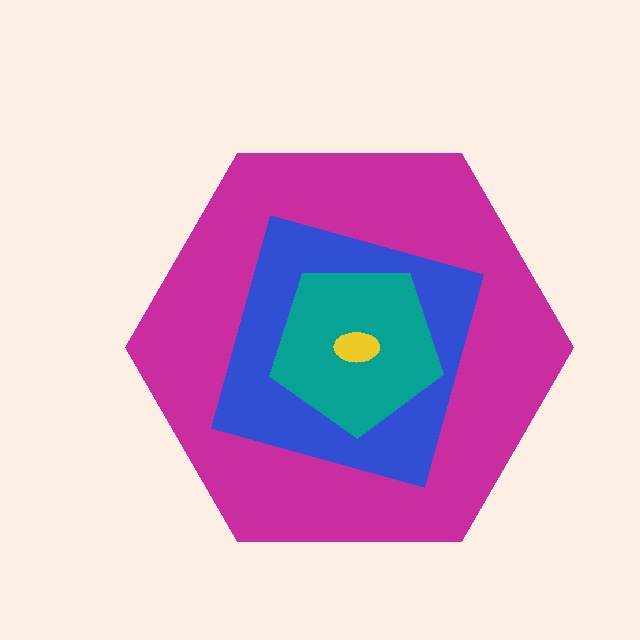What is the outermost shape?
The magenta hexagon.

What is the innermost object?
The yellow ellipse.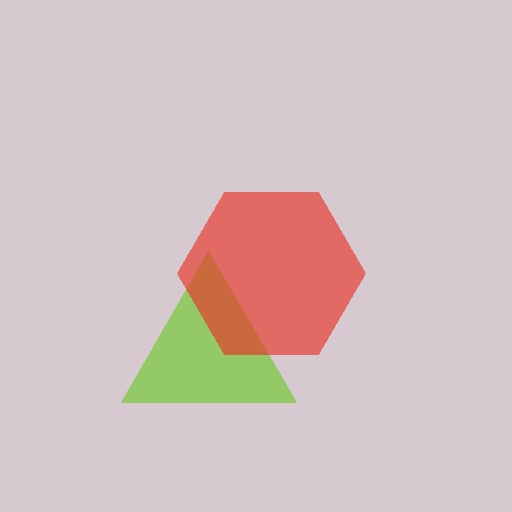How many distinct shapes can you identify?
There are 2 distinct shapes: a lime triangle, a red hexagon.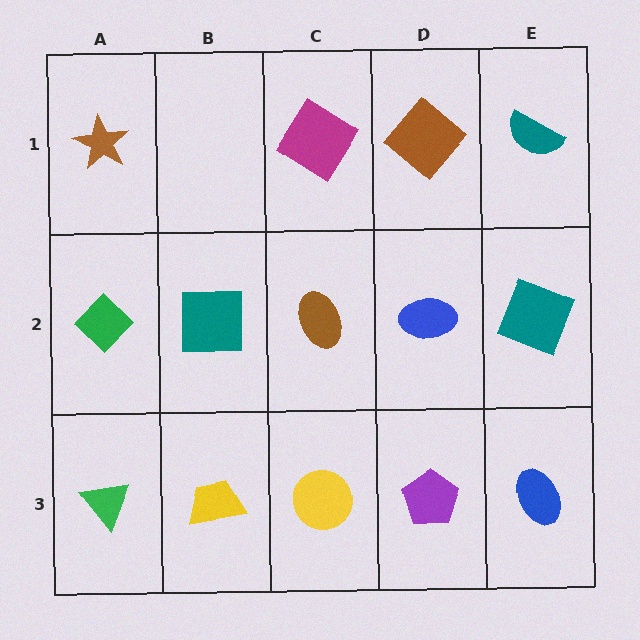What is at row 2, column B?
A teal square.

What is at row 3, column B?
A yellow trapezoid.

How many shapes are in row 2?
5 shapes.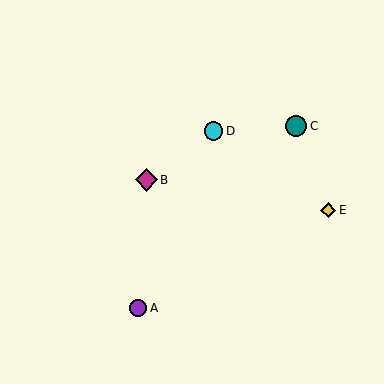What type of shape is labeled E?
Shape E is a yellow diamond.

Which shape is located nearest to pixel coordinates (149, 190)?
The magenta diamond (labeled B) at (146, 180) is nearest to that location.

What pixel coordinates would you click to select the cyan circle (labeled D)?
Click at (213, 131) to select the cyan circle D.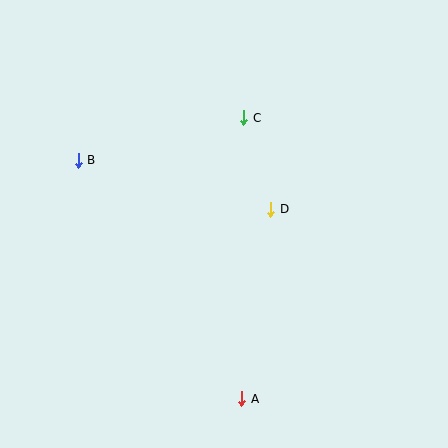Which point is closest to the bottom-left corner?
Point A is closest to the bottom-left corner.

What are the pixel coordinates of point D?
Point D is at (271, 209).